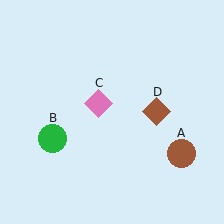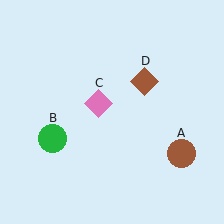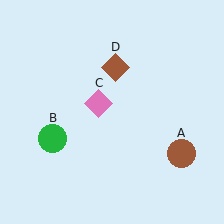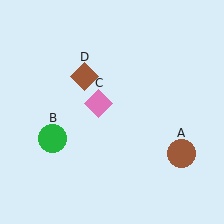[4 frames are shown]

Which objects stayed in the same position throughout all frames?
Brown circle (object A) and green circle (object B) and pink diamond (object C) remained stationary.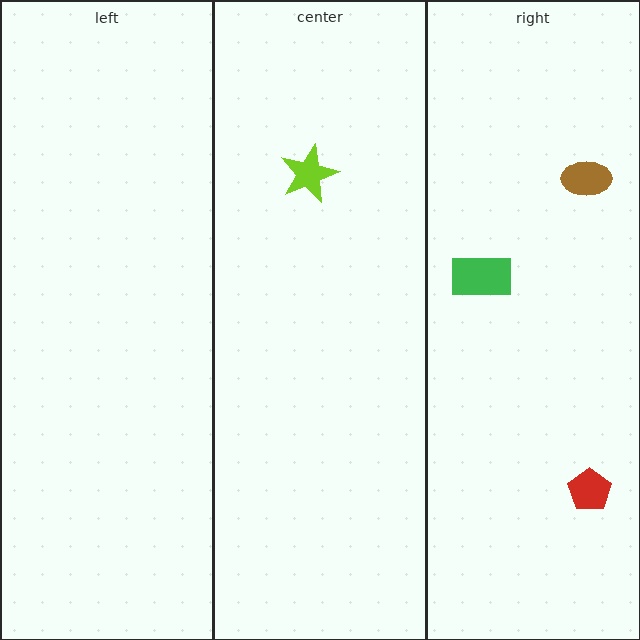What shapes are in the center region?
The lime star.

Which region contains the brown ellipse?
The right region.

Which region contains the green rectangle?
The right region.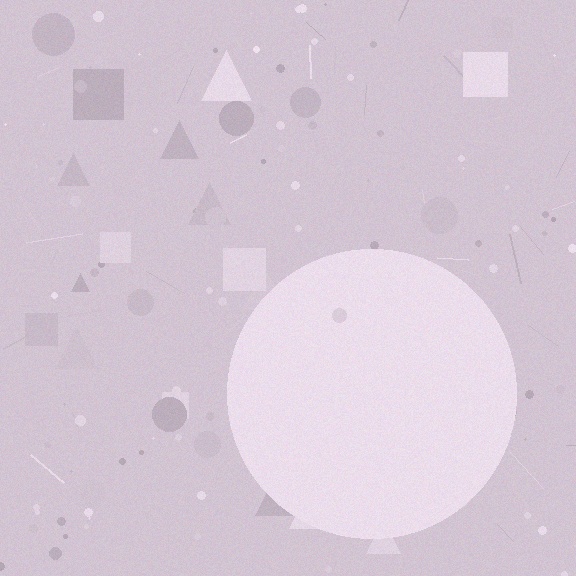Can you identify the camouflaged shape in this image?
The camouflaged shape is a circle.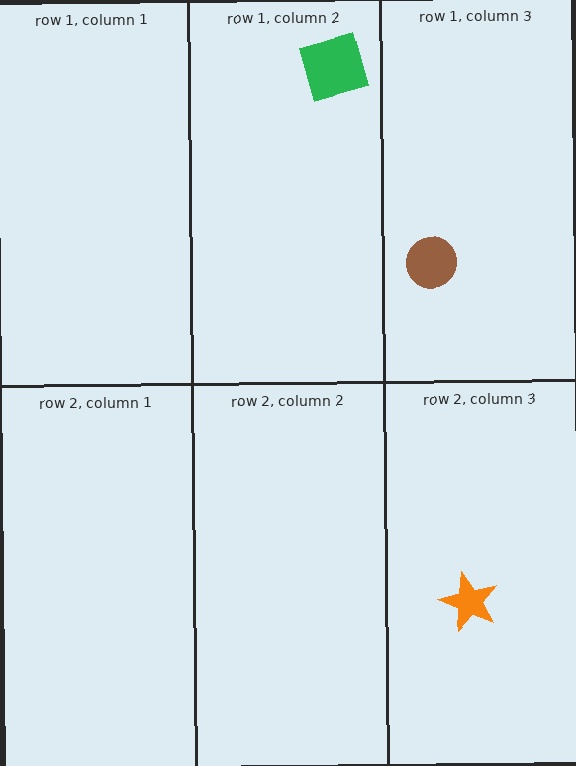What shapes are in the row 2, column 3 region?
The orange star.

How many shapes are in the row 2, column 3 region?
1.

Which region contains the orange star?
The row 2, column 3 region.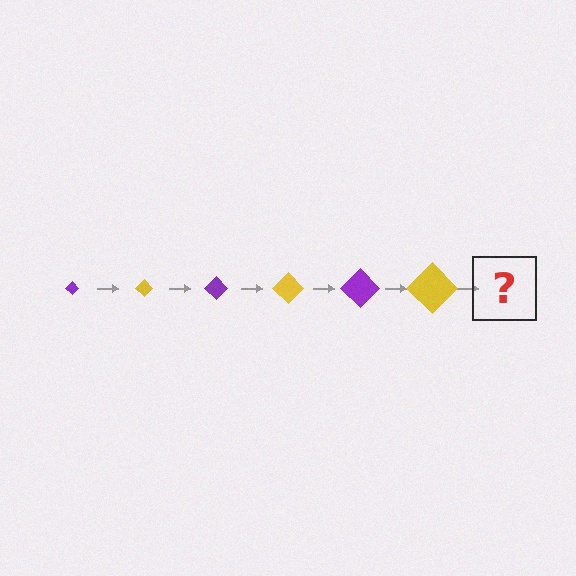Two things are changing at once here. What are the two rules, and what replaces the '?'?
The two rules are that the diamond grows larger each step and the color cycles through purple and yellow. The '?' should be a purple diamond, larger than the previous one.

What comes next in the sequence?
The next element should be a purple diamond, larger than the previous one.